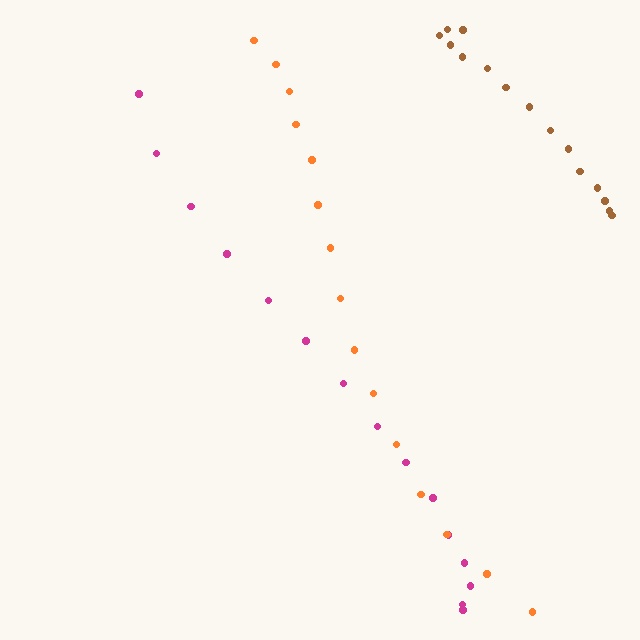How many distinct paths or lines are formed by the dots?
There are 3 distinct paths.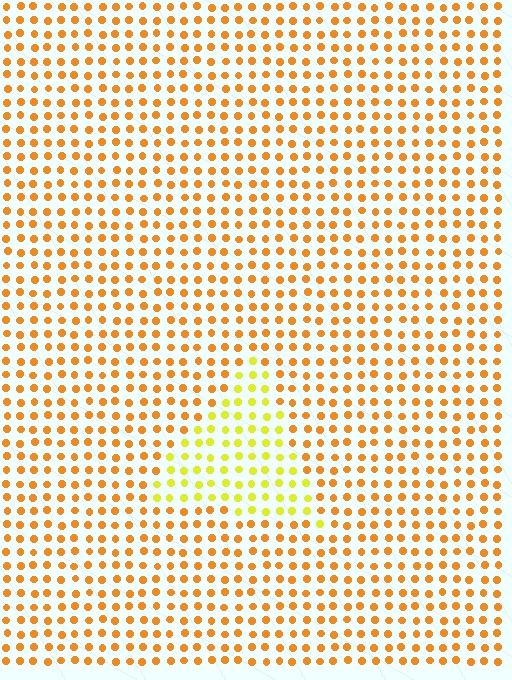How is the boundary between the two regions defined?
The boundary is defined purely by a slight shift in hue (about 35 degrees). Spacing, size, and orientation are identical on both sides.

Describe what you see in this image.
The image is filled with small orange elements in a uniform arrangement. A triangle-shaped region is visible where the elements are tinted to a slightly different hue, forming a subtle color boundary.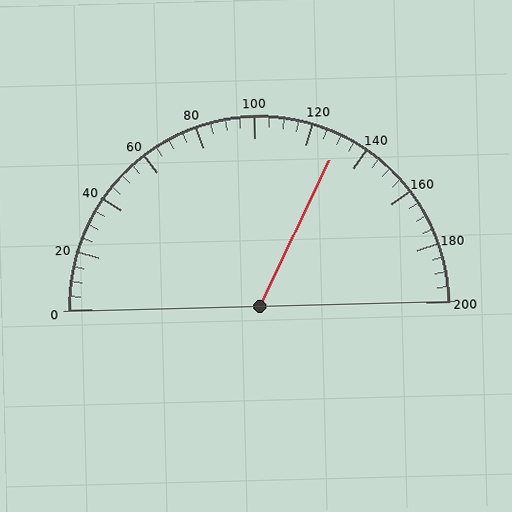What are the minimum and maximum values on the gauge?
The gauge ranges from 0 to 200.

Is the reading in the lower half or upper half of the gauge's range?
The reading is in the upper half of the range (0 to 200).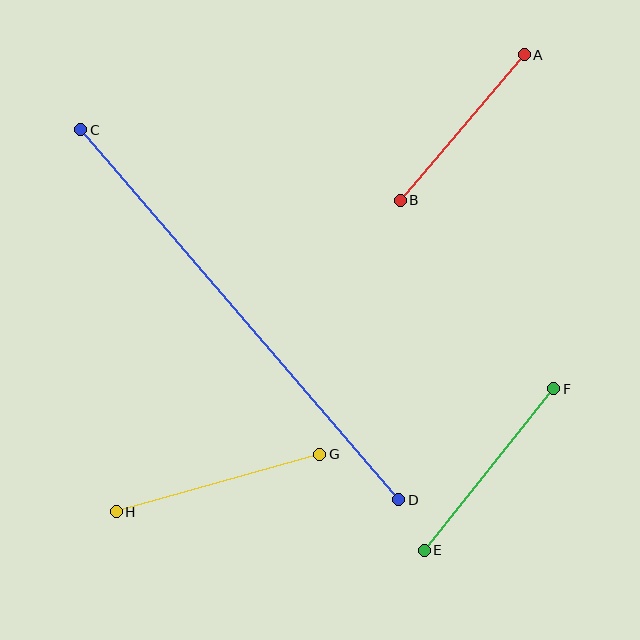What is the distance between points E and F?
The distance is approximately 207 pixels.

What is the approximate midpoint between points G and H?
The midpoint is at approximately (218, 483) pixels.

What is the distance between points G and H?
The distance is approximately 212 pixels.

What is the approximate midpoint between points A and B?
The midpoint is at approximately (462, 127) pixels.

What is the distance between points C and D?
The distance is approximately 488 pixels.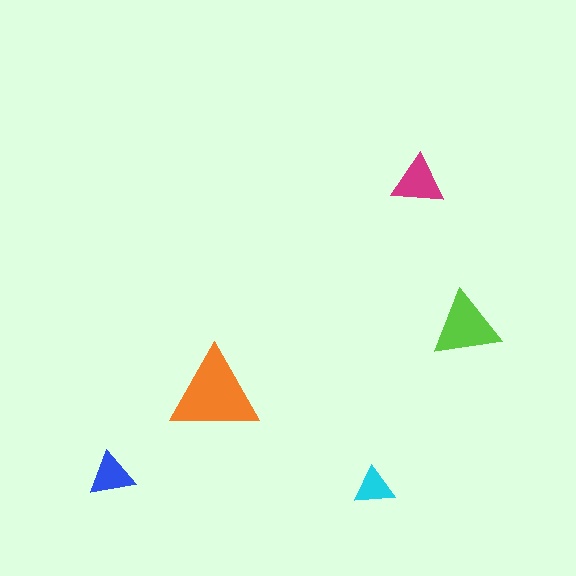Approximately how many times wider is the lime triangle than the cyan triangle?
About 1.5 times wider.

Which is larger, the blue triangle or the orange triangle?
The orange one.